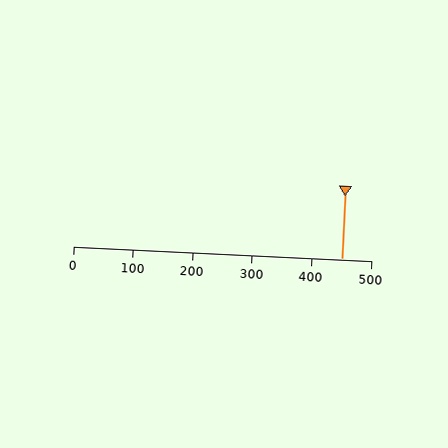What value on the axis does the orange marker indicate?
The marker indicates approximately 450.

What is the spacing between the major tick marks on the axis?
The major ticks are spaced 100 apart.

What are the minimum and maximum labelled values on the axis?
The axis runs from 0 to 500.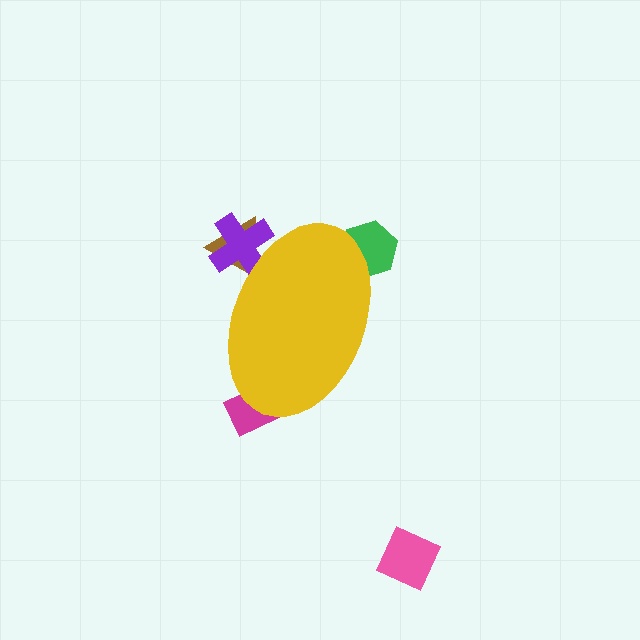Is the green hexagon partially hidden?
Yes, the green hexagon is partially hidden behind the yellow ellipse.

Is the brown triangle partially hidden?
Yes, the brown triangle is partially hidden behind the yellow ellipse.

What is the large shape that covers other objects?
A yellow ellipse.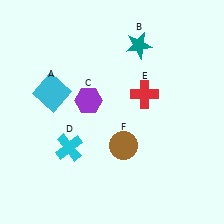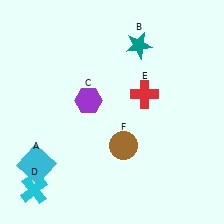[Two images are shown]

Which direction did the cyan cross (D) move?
The cyan cross (D) moved down.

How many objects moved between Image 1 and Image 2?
2 objects moved between the two images.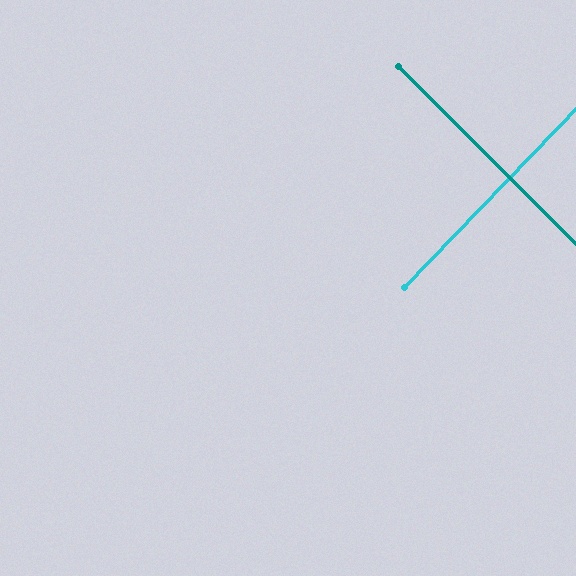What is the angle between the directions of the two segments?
Approximately 89 degrees.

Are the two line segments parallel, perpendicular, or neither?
Perpendicular — they meet at approximately 89°.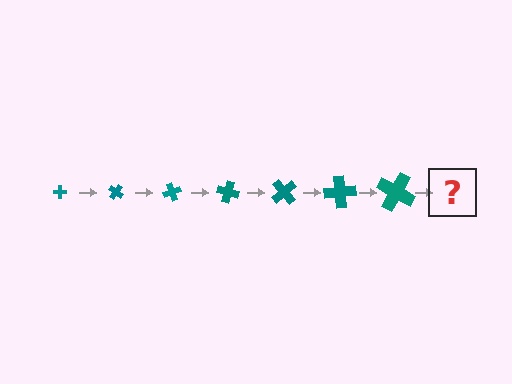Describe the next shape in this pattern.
It should be a cross, larger than the previous one and rotated 245 degrees from the start.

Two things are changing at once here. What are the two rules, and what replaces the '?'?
The two rules are that the cross grows larger each step and it rotates 35 degrees each step. The '?' should be a cross, larger than the previous one and rotated 245 degrees from the start.